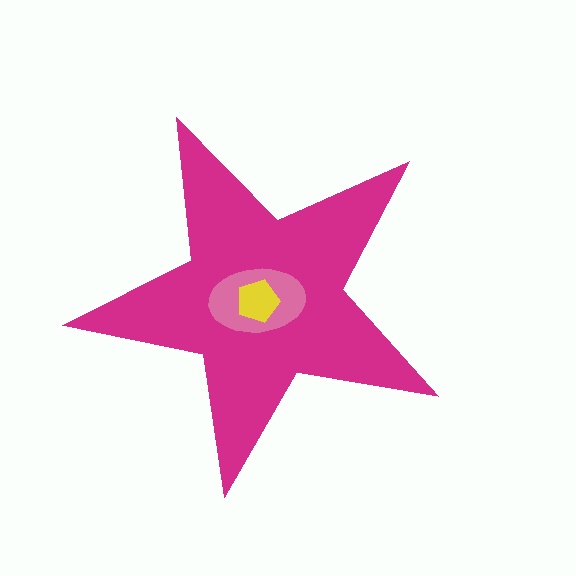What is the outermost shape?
The magenta star.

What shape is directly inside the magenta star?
The pink ellipse.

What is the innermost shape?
The yellow pentagon.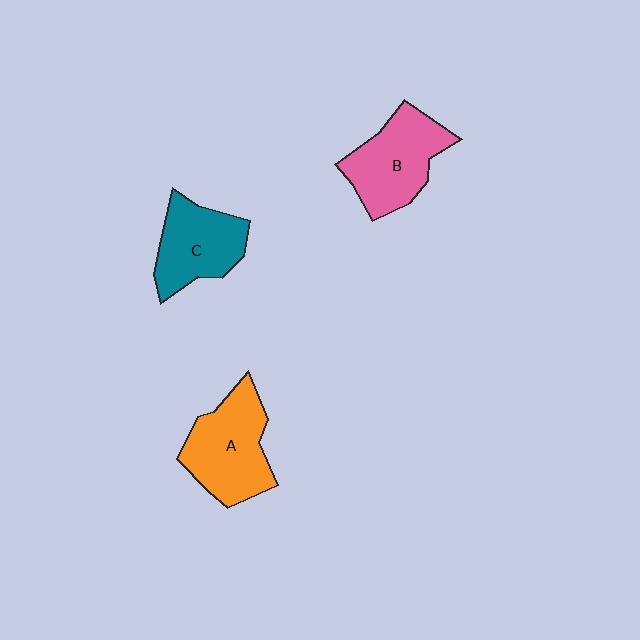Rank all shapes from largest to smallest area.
From largest to smallest: A (orange), B (pink), C (teal).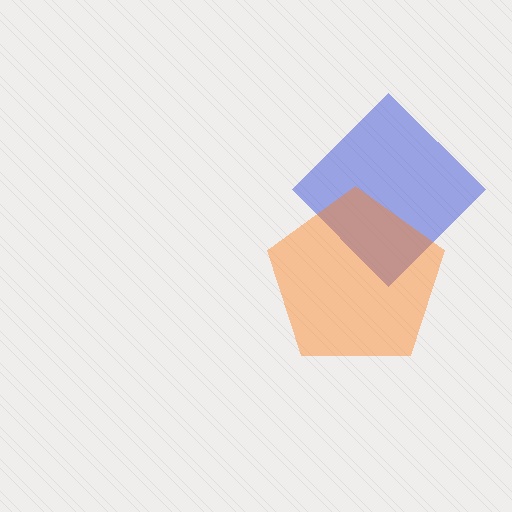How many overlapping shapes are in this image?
There are 2 overlapping shapes in the image.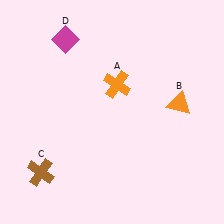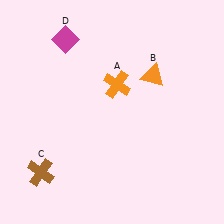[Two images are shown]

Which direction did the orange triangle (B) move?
The orange triangle (B) moved up.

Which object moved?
The orange triangle (B) moved up.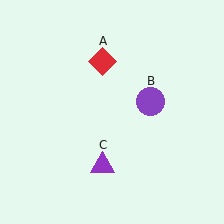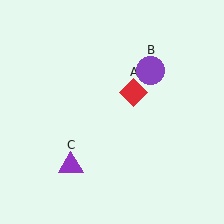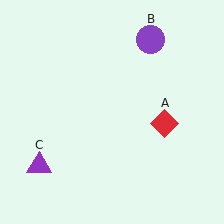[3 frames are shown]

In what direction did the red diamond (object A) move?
The red diamond (object A) moved down and to the right.